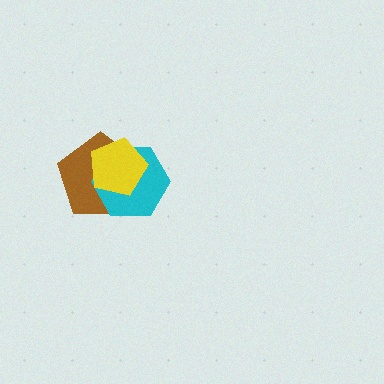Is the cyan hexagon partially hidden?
Yes, it is partially covered by another shape.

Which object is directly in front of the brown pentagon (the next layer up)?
The cyan hexagon is directly in front of the brown pentagon.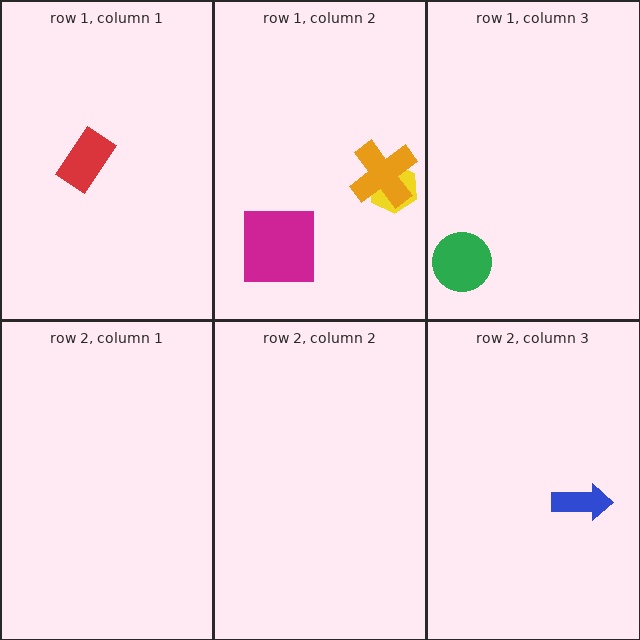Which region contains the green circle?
The row 1, column 3 region.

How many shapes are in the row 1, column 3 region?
1.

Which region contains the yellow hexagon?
The row 1, column 2 region.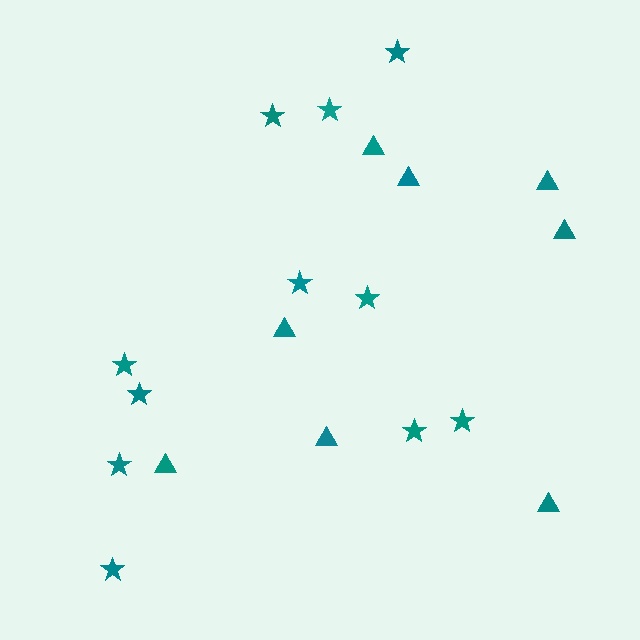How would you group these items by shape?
There are 2 groups: one group of triangles (8) and one group of stars (11).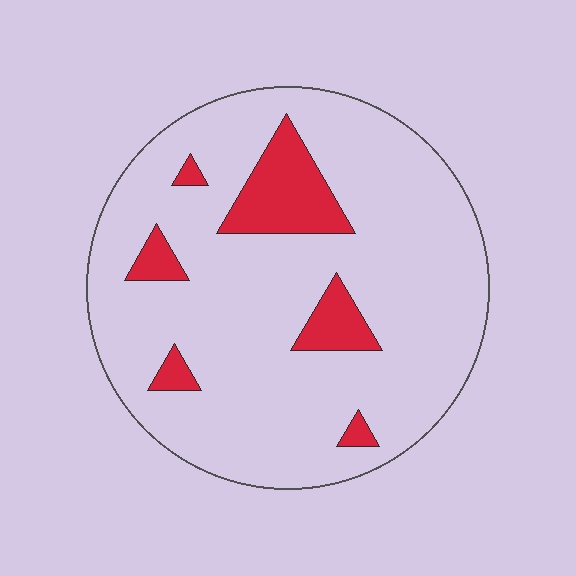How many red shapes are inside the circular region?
6.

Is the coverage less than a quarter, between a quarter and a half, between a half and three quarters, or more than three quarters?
Less than a quarter.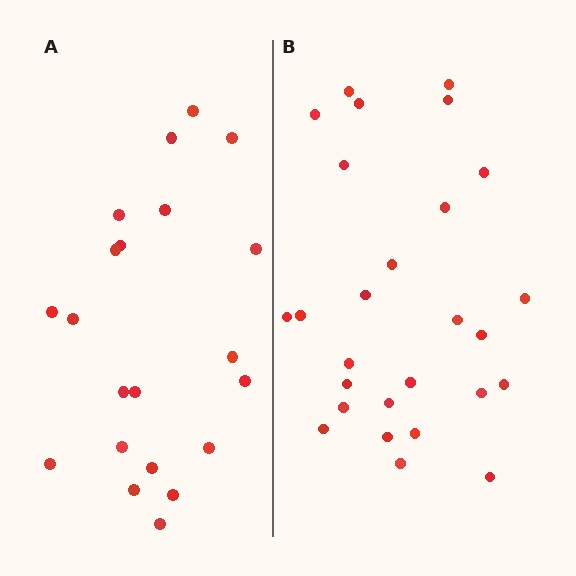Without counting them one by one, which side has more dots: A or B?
Region B (the right region) has more dots.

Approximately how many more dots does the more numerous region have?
Region B has about 6 more dots than region A.